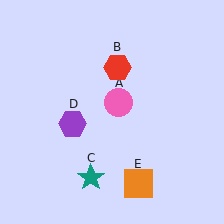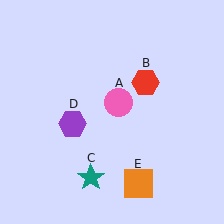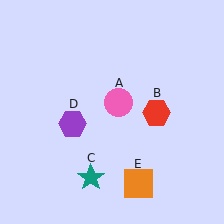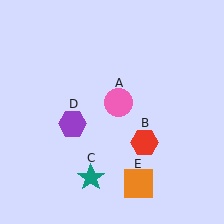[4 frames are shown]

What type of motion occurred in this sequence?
The red hexagon (object B) rotated clockwise around the center of the scene.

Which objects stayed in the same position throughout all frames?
Pink circle (object A) and teal star (object C) and purple hexagon (object D) and orange square (object E) remained stationary.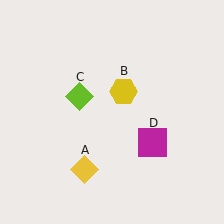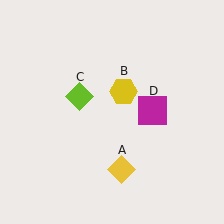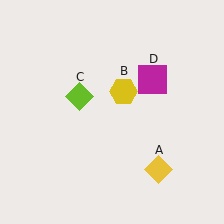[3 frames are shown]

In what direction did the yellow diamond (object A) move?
The yellow diamond (object A) moved right.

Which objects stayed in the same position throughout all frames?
Yellow hexagon (object B) and lime diamond (object C) remained stationary.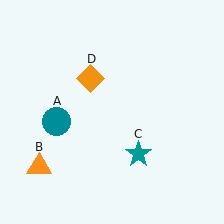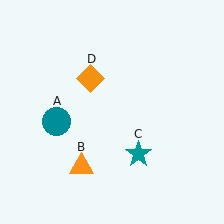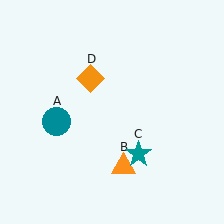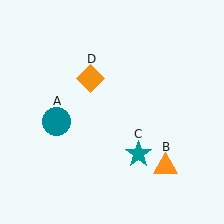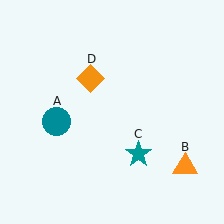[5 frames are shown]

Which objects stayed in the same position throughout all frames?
Teal circle (object A) and teal star (object C) and orange diamond (object D) remained stationary.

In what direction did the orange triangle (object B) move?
The orange triangle (object B) moved right.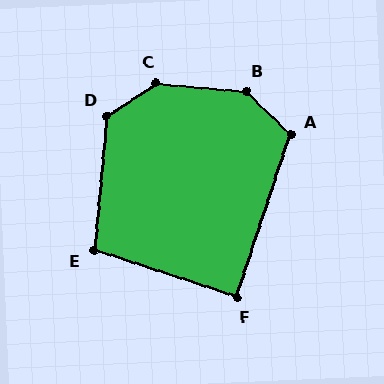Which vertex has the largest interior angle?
C, at approximately 142 degrees.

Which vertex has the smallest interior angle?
F, at approximately 90 degrees.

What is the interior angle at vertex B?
Approximately 141 degrees (obtuse).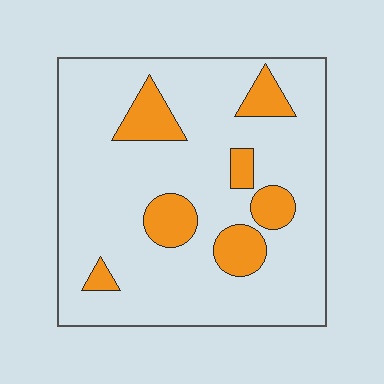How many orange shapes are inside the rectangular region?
7.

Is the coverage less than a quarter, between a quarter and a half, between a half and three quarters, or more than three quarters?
Less than a quarter.